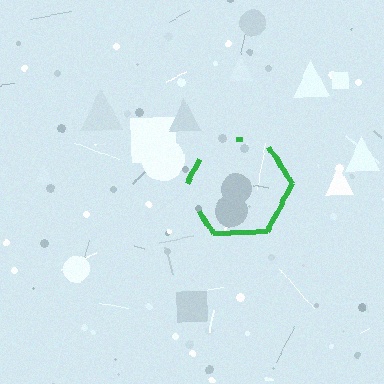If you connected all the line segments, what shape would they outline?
They would outline a hexagon.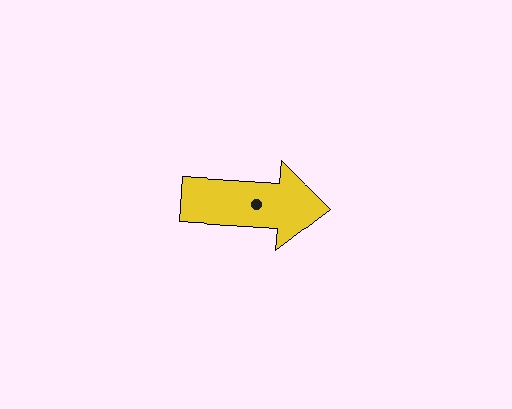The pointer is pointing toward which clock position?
Roughly 3 o'clock.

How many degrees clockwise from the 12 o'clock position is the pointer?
Approximately 93 degrees.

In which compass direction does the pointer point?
East.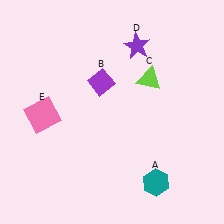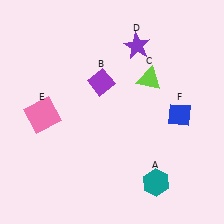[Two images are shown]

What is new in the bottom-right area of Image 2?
A blue diamond (F) was added in the bottom-right area of Image 2.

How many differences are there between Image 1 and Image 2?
There is 1 difference between the two images.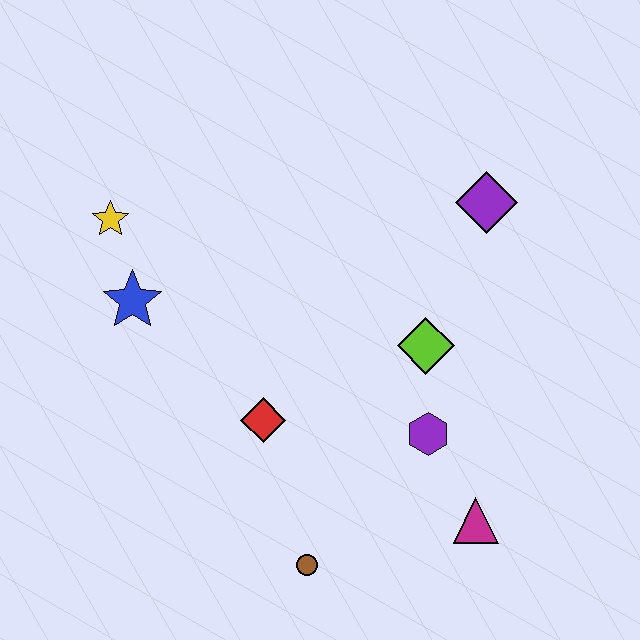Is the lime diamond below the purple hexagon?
No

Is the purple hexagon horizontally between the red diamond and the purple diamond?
Yes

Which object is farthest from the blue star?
The magenta triangle is farthest from the blue star.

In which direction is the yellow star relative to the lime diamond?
The yellow star is to the left of the lime diamond.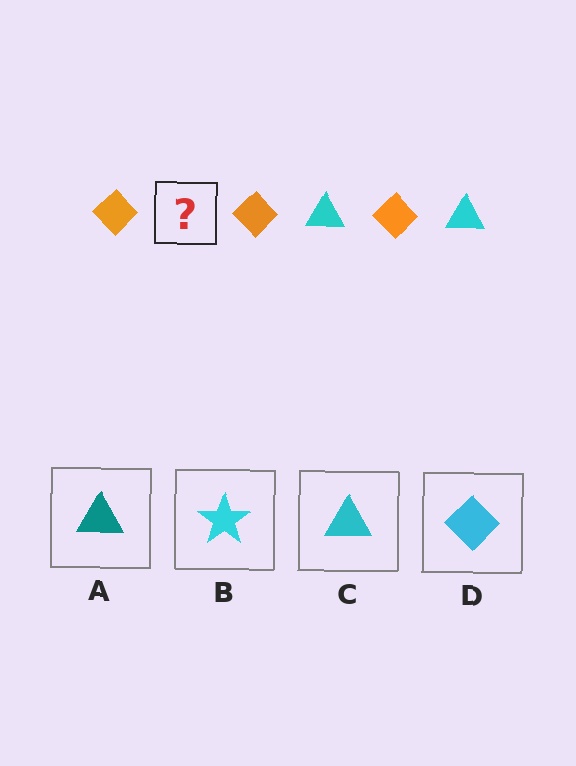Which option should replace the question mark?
Option C.